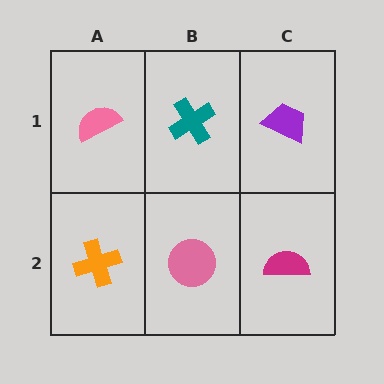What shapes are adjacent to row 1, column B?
A pink circle (row 2, column B), a pink semicircle (row 1, column A), a purple trapezoid (row 1, column C).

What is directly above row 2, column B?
A teal cross.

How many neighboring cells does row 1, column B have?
3.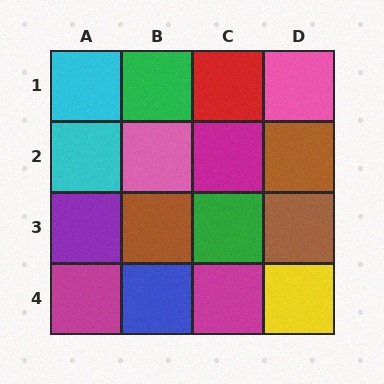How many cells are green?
2 cells are green.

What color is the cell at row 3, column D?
Brown.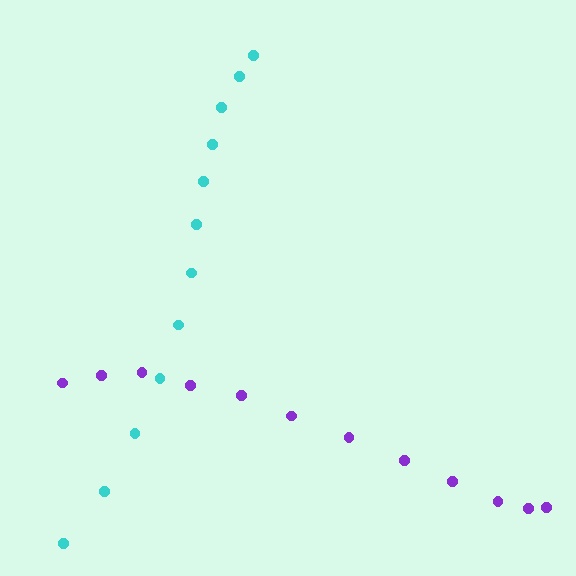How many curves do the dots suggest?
There are 2 distinct paths.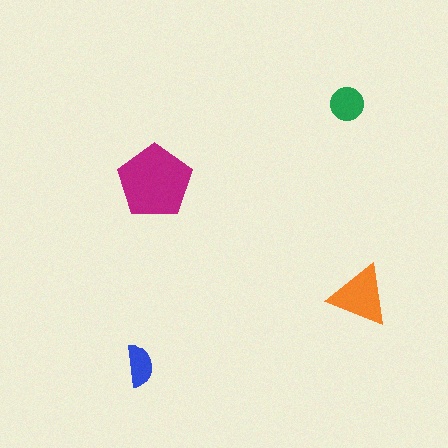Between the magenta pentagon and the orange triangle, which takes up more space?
The magenta pentagon.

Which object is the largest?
The magenta pentagon.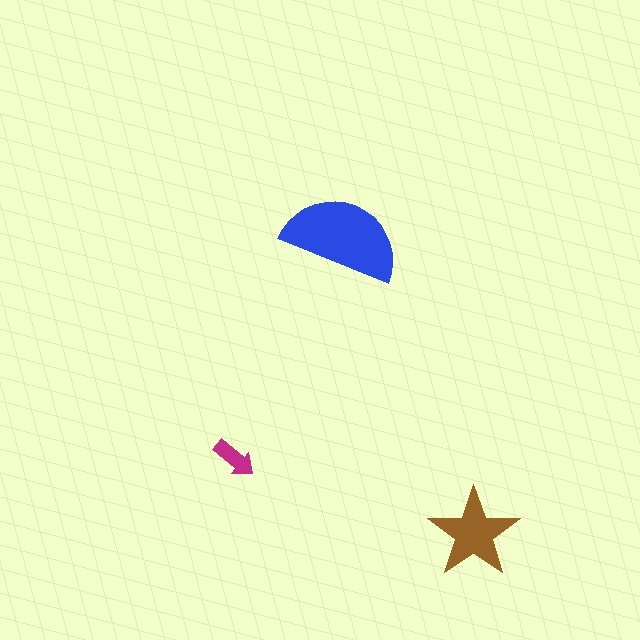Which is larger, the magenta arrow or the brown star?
The brown star.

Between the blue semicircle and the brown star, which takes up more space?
The blue semicircle.